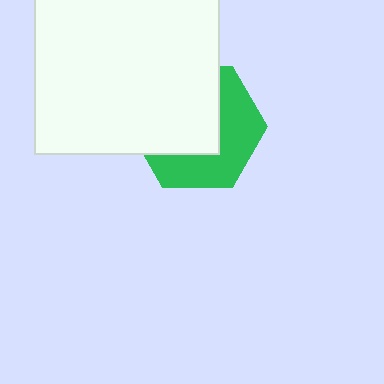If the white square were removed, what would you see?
You would see the complete green hexagon.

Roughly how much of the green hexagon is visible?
About half of it is visible (roughly 46%).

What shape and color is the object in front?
The object in front is a white square.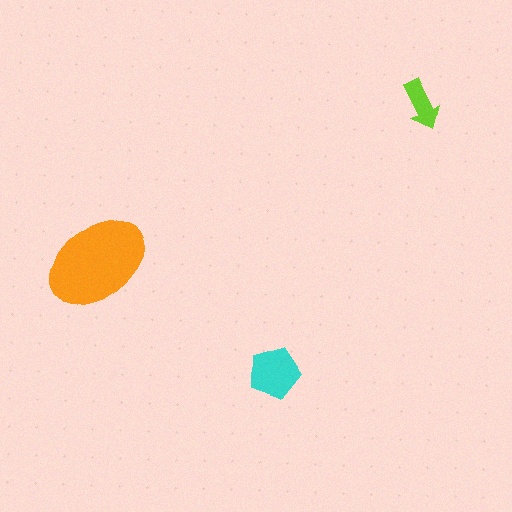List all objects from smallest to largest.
The lime arrow, the cyan pentagon, the orange ellipse.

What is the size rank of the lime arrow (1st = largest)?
3rd.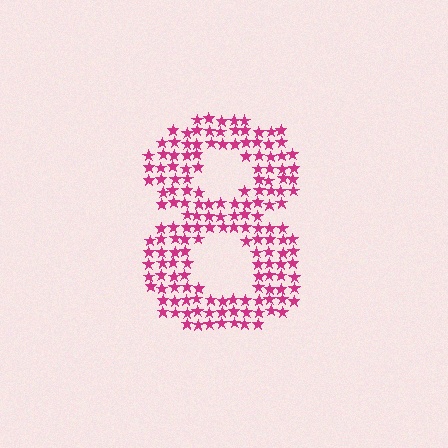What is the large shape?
The large shape is the digit 8.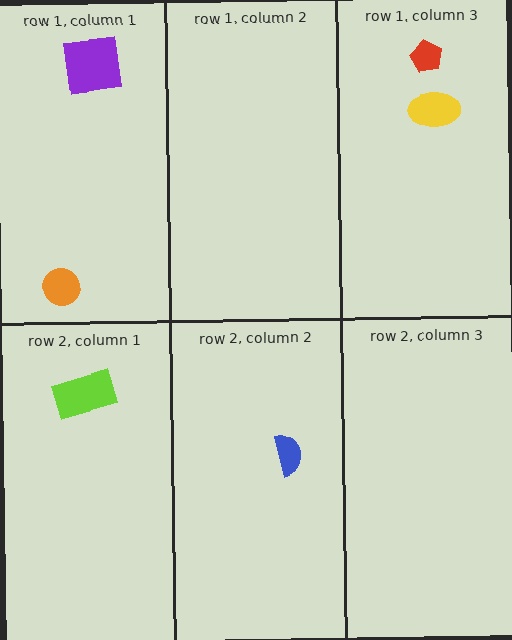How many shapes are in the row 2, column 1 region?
1.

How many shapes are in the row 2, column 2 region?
1.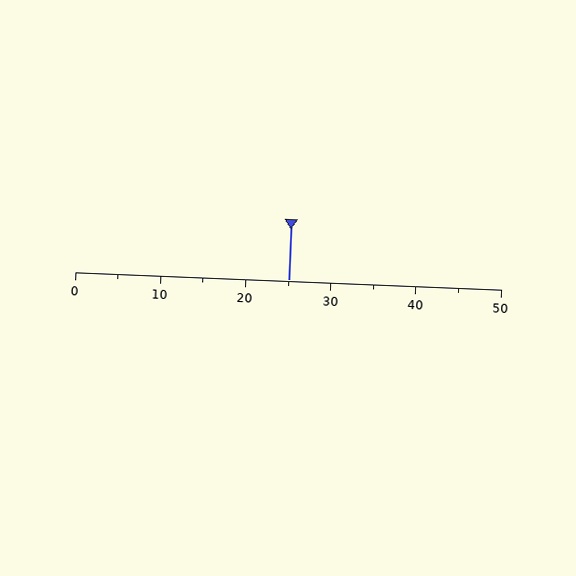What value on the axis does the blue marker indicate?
The marker indicates approximately 25.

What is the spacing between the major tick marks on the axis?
The major ticks are spaced 10 apart.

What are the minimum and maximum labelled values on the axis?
The axis runs from 0 to 50.